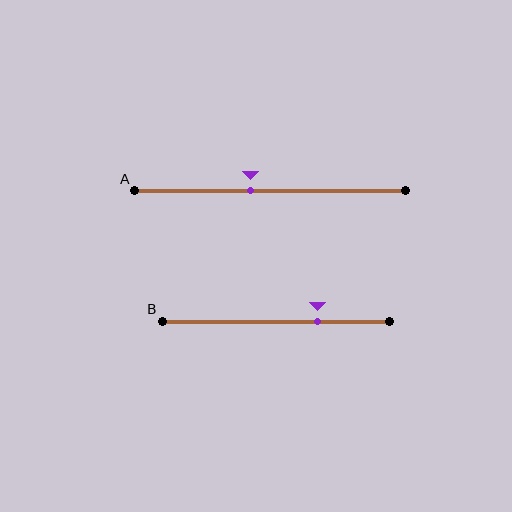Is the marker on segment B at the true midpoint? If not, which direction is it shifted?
No, the marker on segment B is shifted to the right by about 18% of the segment length.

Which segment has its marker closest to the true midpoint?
Segment A has its marker closest to the true midpoint.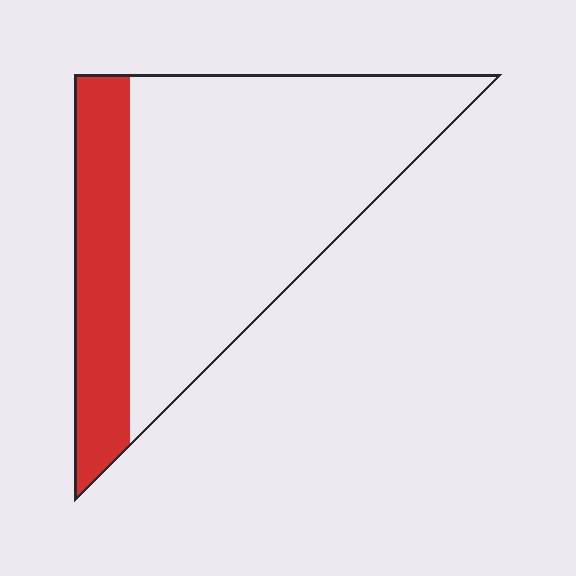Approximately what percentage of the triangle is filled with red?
Approximately 25%.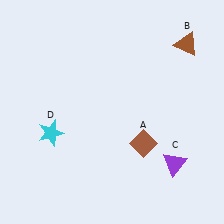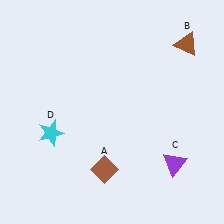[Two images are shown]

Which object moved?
The brown diamond (A) moved left.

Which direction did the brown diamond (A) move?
The brown diamond (A) moved left.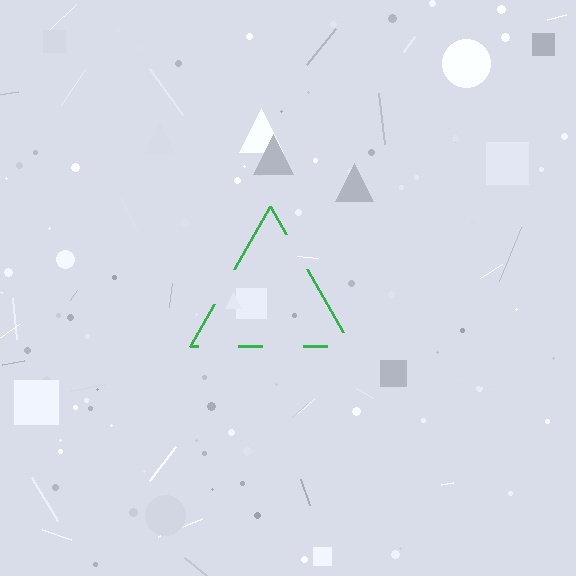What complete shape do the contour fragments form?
The contour fragments form a triangle.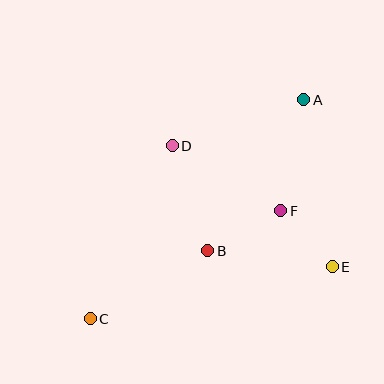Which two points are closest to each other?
Points E and F are closest to each other.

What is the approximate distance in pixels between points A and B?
The distance between A and B is approximately 179 pixels.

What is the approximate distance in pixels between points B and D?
The distance between B and D is approximately 111 pixels.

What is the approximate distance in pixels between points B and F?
The distance between B and F is approximately 83 pixels.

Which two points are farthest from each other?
Points A and C are farthest from each other.